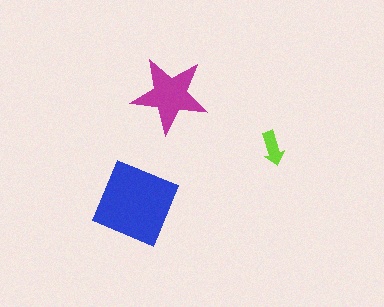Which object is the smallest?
The lime arrow.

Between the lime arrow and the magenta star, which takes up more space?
The magenta star.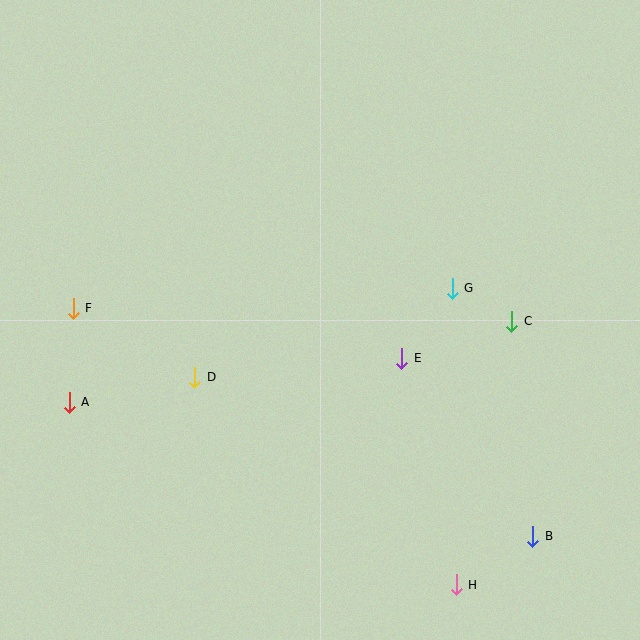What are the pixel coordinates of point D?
Point D is at (195, 377).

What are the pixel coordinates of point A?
Point A is at (69, 402).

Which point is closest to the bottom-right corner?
Point B is closest to the bottom-right corner.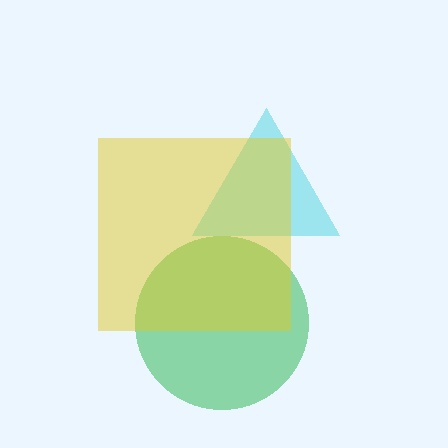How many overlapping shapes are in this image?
There are 3 overlapping shapes in the image.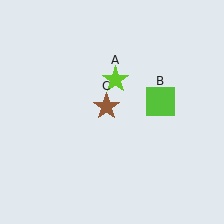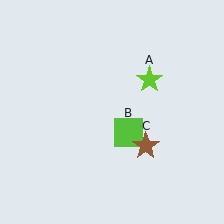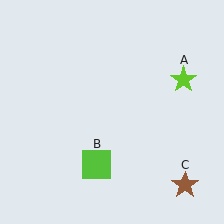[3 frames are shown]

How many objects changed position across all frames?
3 objects changed position: lime star (object A), lime square (object B), brown star (object C).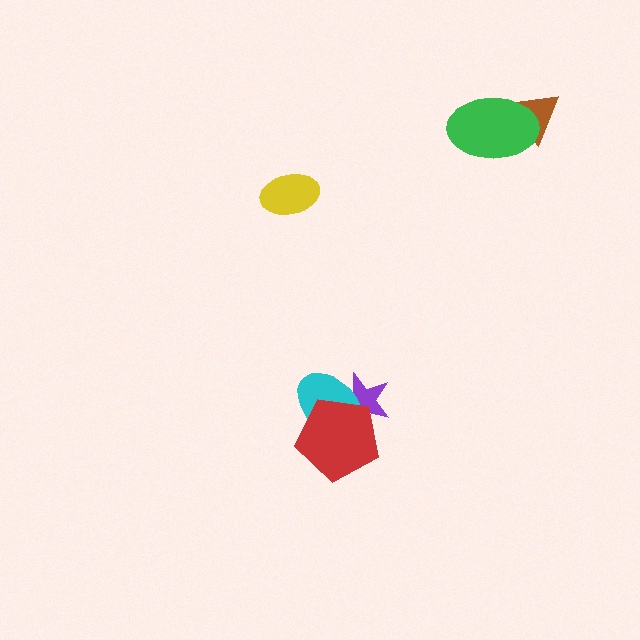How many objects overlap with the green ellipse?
1 object overlaps with the green ellipse.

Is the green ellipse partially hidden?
No, no other shape covers it.